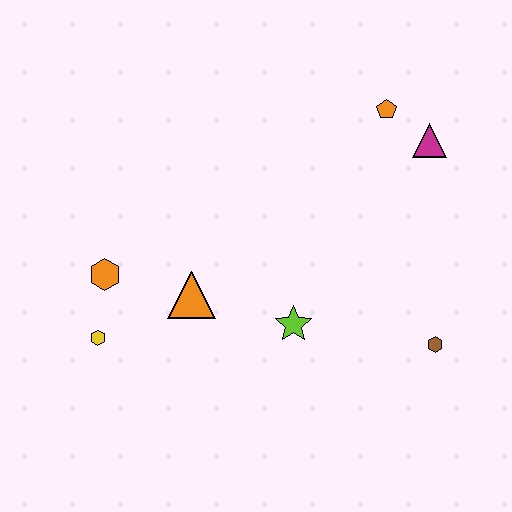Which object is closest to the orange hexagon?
The yellow hexagon is closest to the orange hexagon.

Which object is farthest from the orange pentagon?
The yellow hexagon is farthest from the orange pentagon.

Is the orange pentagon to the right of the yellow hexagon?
Yes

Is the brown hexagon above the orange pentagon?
No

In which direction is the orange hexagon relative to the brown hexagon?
The orange hexagon is to the left of the brown hexagon.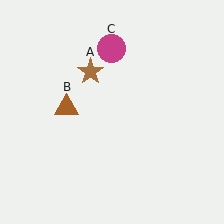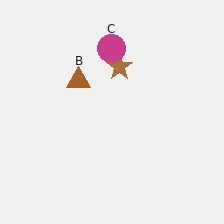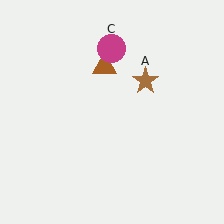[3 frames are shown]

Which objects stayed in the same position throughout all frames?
Magenta circle (object C) remained stationary.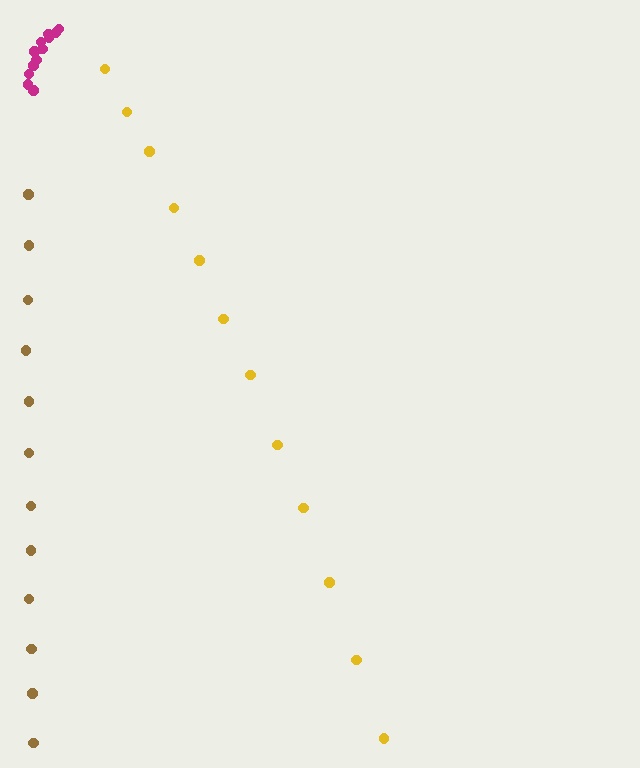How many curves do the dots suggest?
There are 3 distinct paths.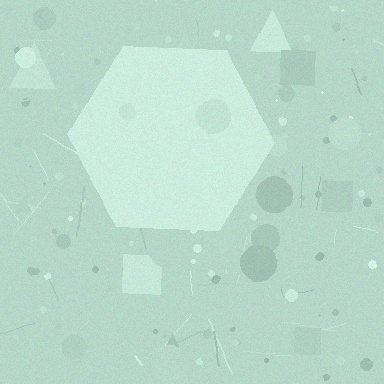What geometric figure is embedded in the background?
A hexagon is embedded in the background.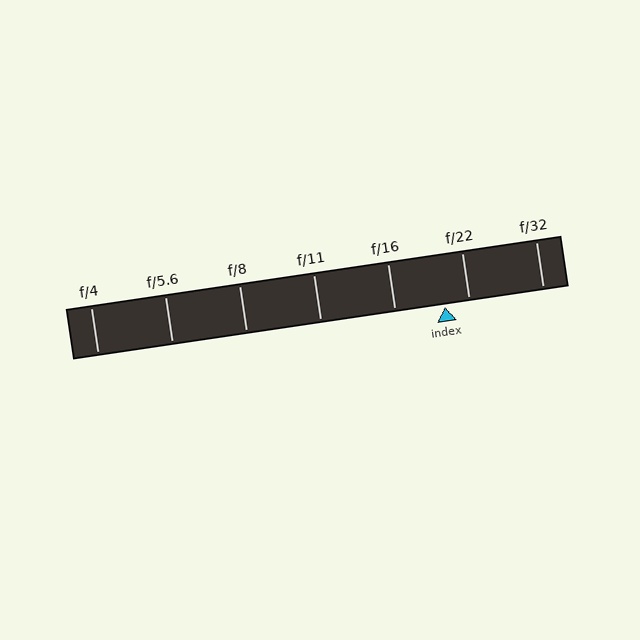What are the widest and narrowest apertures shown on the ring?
The widest aperture shown is f/4 and the narrowest is f/32.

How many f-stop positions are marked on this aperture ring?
There are 7 f-stop positions marked.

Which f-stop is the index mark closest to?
The index mark is closest to f/22.